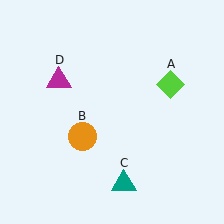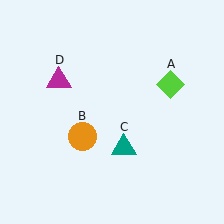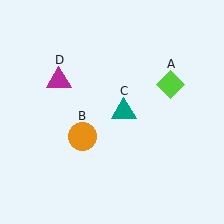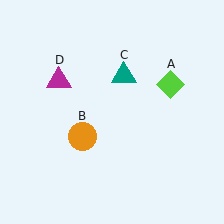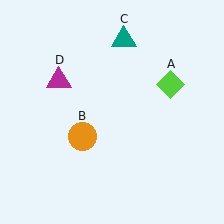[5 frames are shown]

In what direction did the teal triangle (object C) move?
The teal triangle (object C) moved up.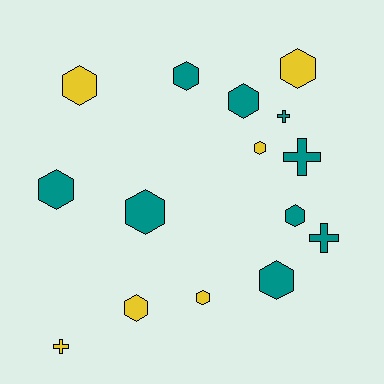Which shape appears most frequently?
Hexagon, with 11 objects.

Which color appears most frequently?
Teal, with 9 objects.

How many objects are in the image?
There are 15 objects.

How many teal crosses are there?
There are 3 teal crosses.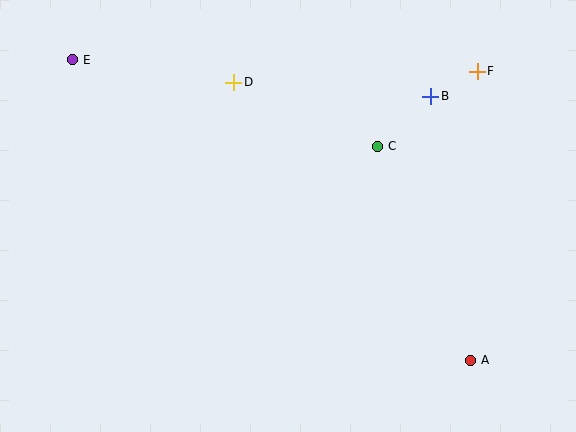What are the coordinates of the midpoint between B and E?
The midpoint between B and E is at (252, 78).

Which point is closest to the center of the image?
Point C at (378, 146) is closest to the center.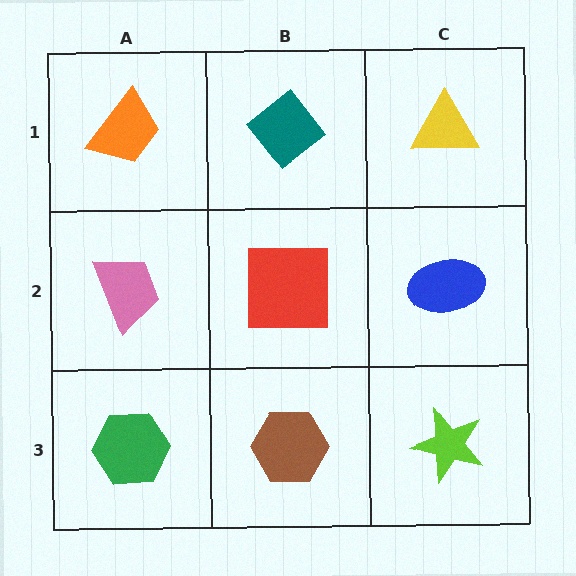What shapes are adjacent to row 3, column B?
A red square (row 2, column B), a green hexagon (row 3, column A), a lime star (row 3, column C).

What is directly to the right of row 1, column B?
A yellow triangle.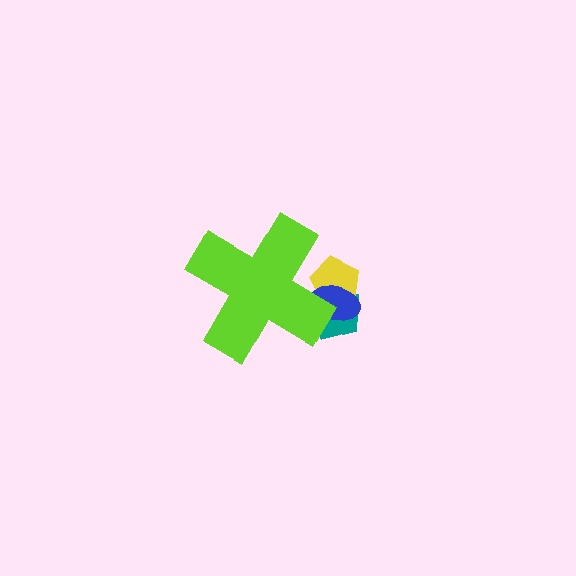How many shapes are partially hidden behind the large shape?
3 shapes are partially hidden.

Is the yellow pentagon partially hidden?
Yes, the yellow pentagon is partially hidden behind the lime cross.